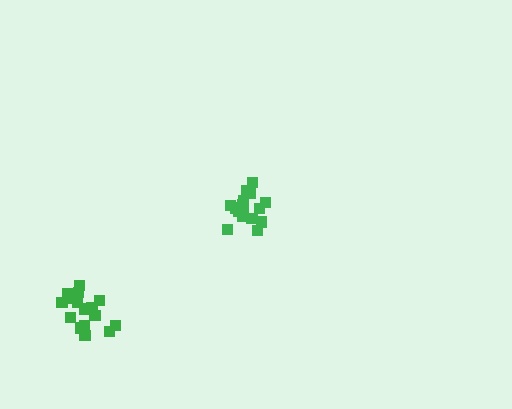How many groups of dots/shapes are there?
There are 2 groups.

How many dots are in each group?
Group 1: 17 dots, Group 2: 17 dots (34 total).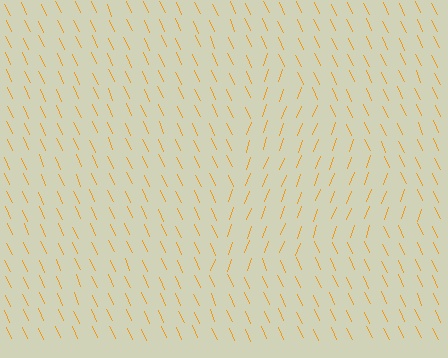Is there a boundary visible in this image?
Yes, there is a texture boundary formed by a change in line orientation.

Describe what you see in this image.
The image is filled with small orange line segments. A triangle region in the image has lines oriented differently from the surrounding lines, creating a visible texture boundary.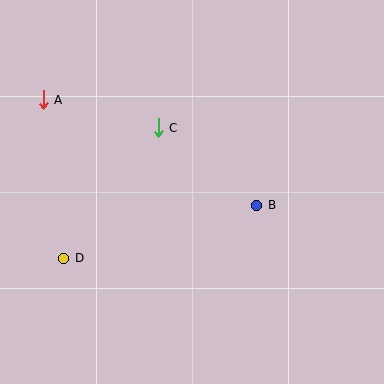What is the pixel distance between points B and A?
The distance between B and A is 238 pixels.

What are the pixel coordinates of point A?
Point A is at (43, 100).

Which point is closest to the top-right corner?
Point B is closest to the top-right corner.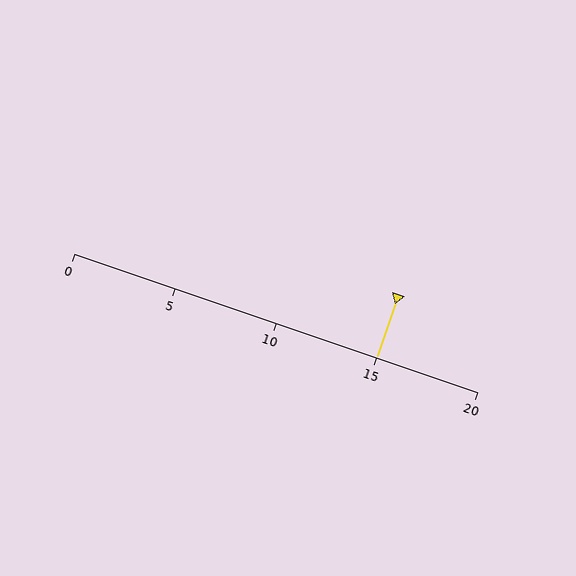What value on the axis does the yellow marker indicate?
The marker indicates approximately 15.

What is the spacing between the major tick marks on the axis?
The major ticks are spaced 5 apart.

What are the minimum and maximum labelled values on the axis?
The axis runs from 0 to 20.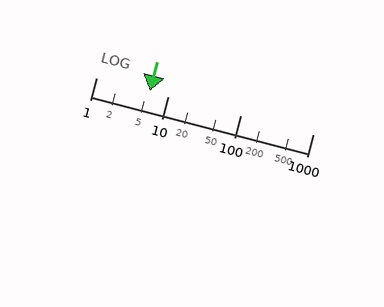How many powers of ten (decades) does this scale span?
The scale spans 3 decades, from 1 to 1000.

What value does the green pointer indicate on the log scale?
The pointer indicates approximately 5.6.